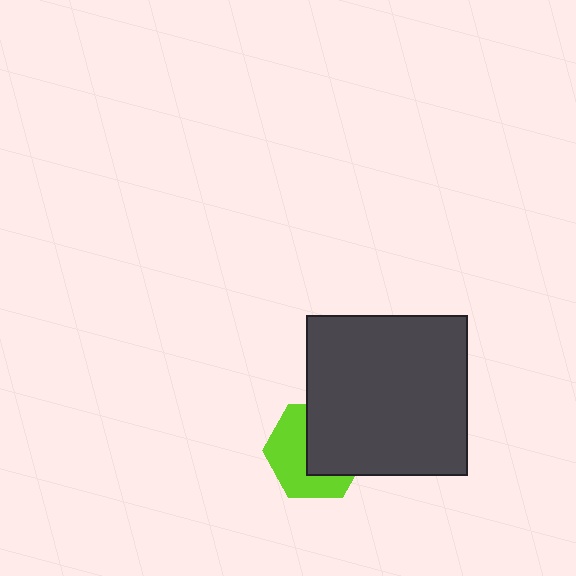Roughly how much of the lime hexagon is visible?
About half of it is visible (roughly 50%).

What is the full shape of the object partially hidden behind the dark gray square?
The partially hidden object is a lime hexagon.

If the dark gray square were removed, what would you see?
You would see the complete lime hexagon.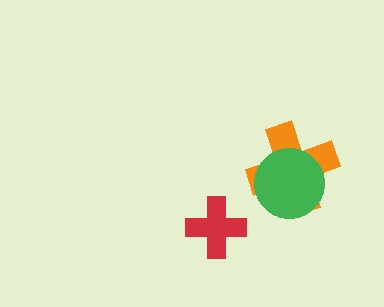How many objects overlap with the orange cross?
1 object overlaps with the orange cross.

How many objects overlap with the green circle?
1 object overlaps with the green circle.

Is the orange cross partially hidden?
Yes, it is partially covered by another shape.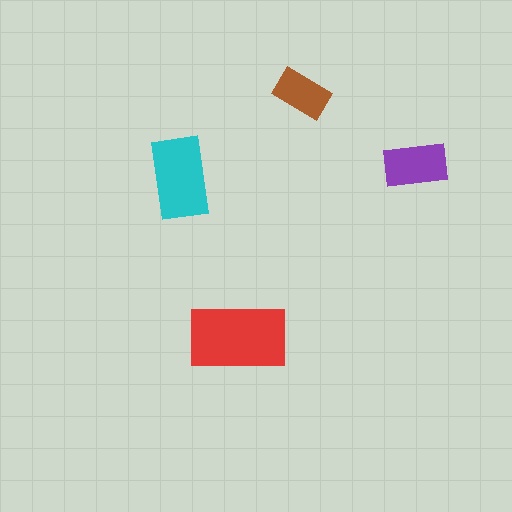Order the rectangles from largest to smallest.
the red one, the cyan one, the purple one, the brown one.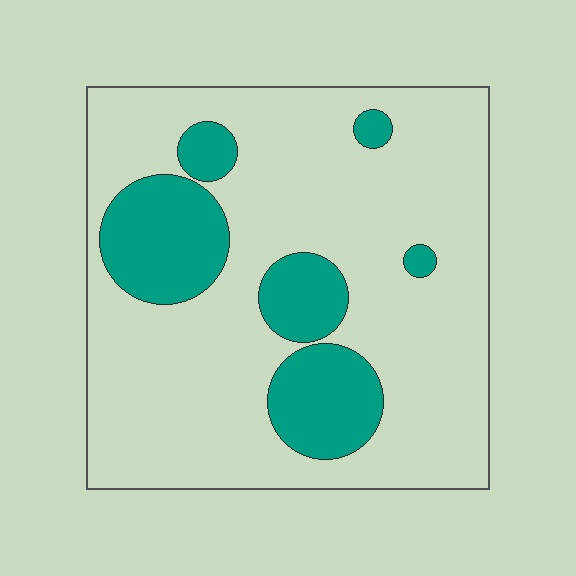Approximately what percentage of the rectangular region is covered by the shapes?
Approximately 20%.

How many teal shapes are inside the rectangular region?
6.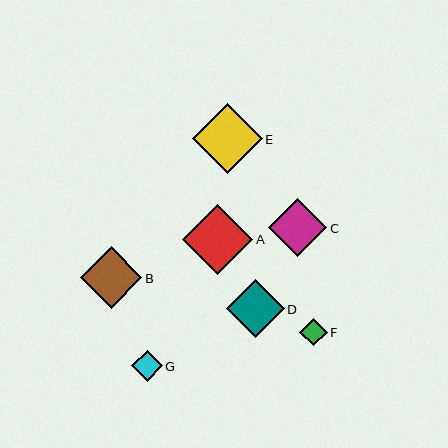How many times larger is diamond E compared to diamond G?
Diamond E is approximately 2.3 times the size of diamond G.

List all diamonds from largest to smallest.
From largest to smallest: E, A, B, D, C, G, F.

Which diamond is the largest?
Diamond E is the largest with a size of approximately 70 pixels.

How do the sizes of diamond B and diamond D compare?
Diamond B and diamond D are approximately the same size.